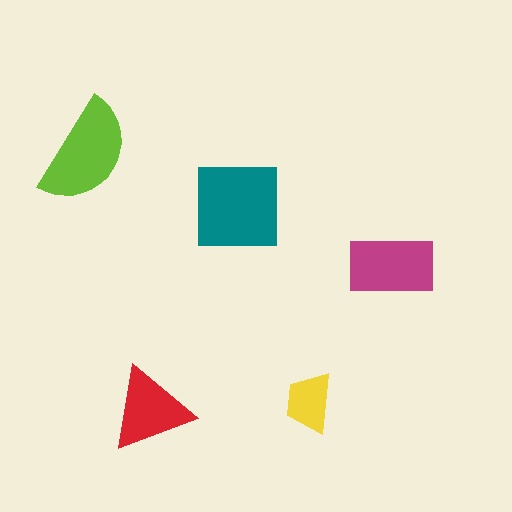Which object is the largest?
The teal square.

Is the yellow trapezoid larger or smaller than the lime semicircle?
Smaller.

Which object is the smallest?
The yellow trapezoid.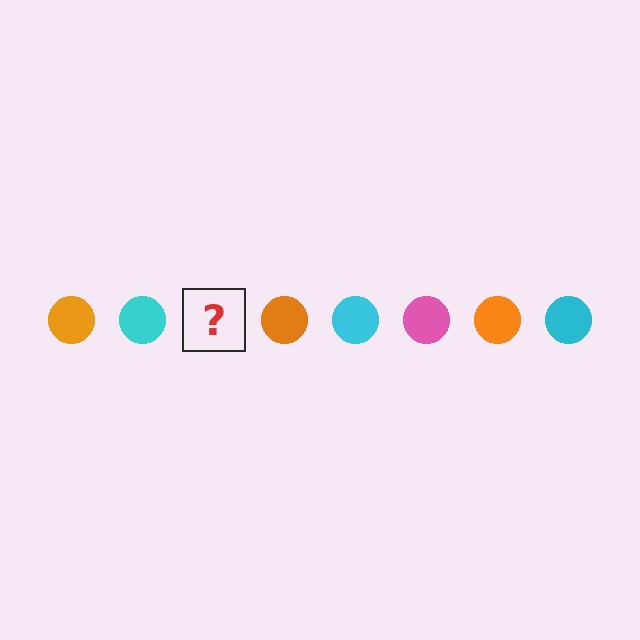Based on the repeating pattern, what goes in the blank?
The blank should be a pink circle.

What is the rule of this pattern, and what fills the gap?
The rule is that the pattern cycles through orange, cyan, pink circles. The gap should be filled with a pink circle.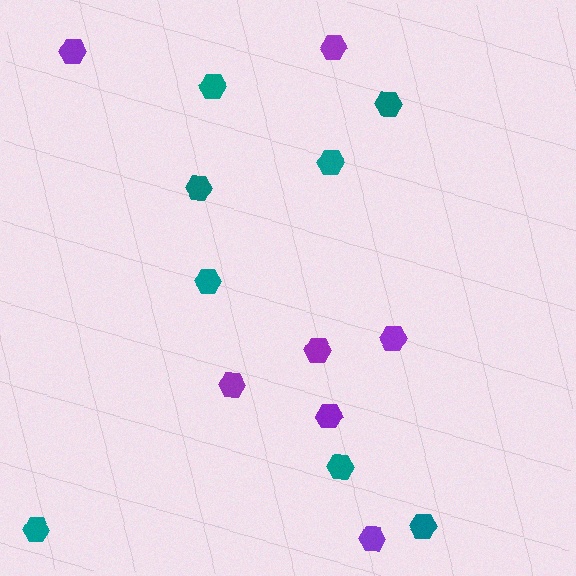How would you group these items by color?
There are 2 groups: one group of teal hexagons (8) and one group of purple hexagons (7).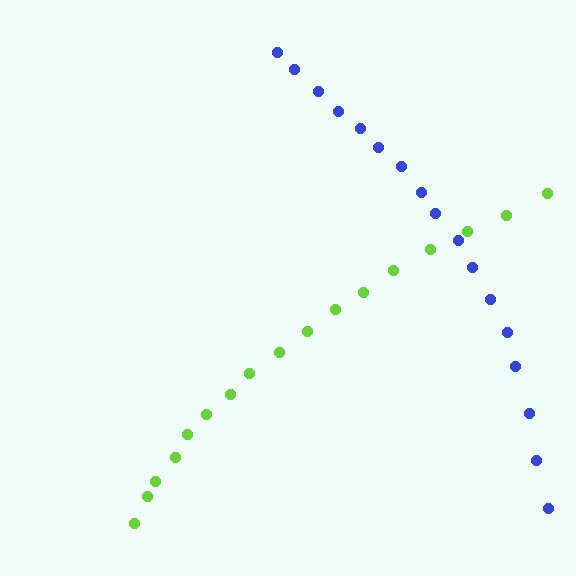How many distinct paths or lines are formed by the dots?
There are 2 distinct paths.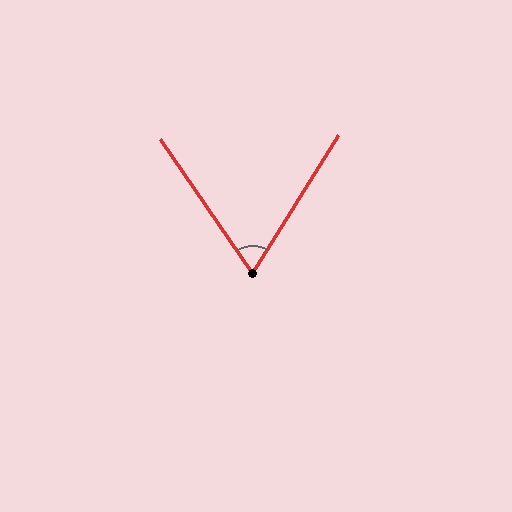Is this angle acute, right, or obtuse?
It is acute.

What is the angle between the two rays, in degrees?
Approximately 66 degrees.